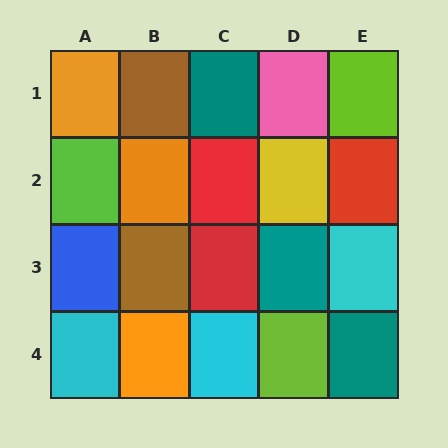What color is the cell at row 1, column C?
Teal.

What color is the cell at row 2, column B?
Orange.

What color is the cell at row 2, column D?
Yellow.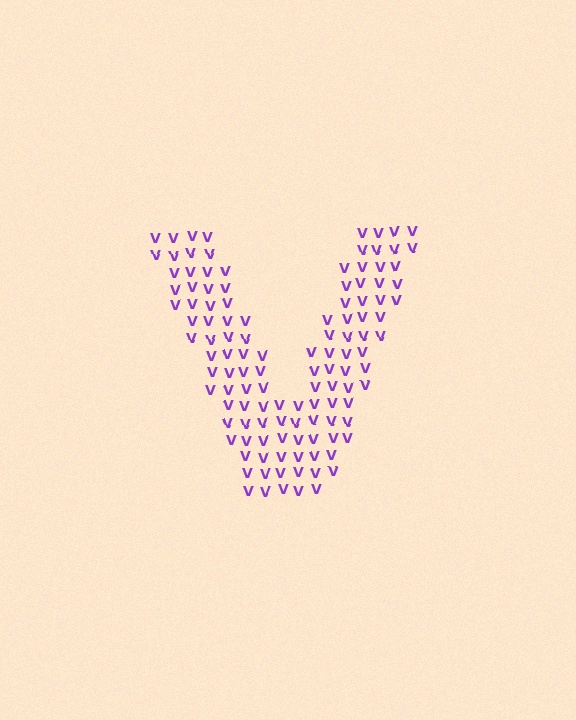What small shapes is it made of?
It is made of small letter V's.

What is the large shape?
The large shape is the letter V.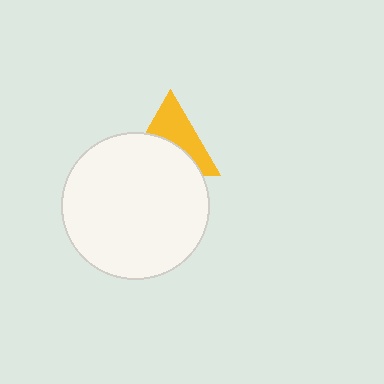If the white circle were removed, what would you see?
You would see the complete yellow triangle.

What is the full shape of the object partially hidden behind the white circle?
The partially hidden object is a yellow triangle.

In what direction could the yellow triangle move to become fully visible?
The yellow triangle could move up. That would shift it out from behind the white circle entirely.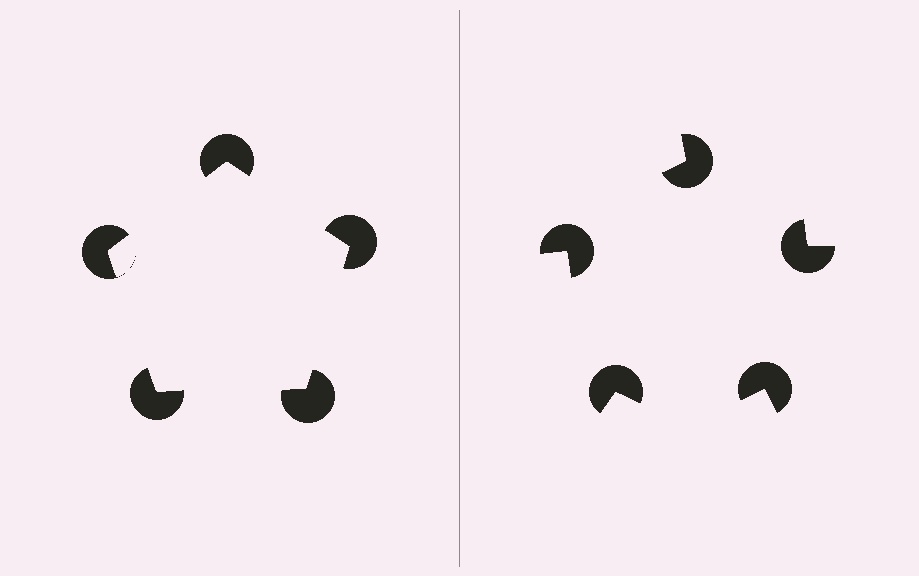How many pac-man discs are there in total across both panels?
10 — 5 on each side.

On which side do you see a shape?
An illusory pentagon appears on the left side. On the right side the wedge cuts are rotated, so no coherent shape forms.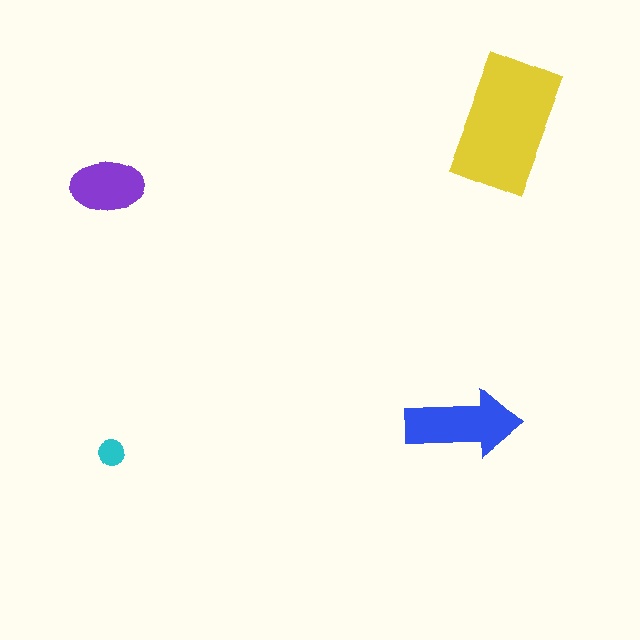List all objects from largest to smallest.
The yellow rectangle, the blue arrow, the purple ellipse, the cyan circle.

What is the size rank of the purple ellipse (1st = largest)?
3rd.